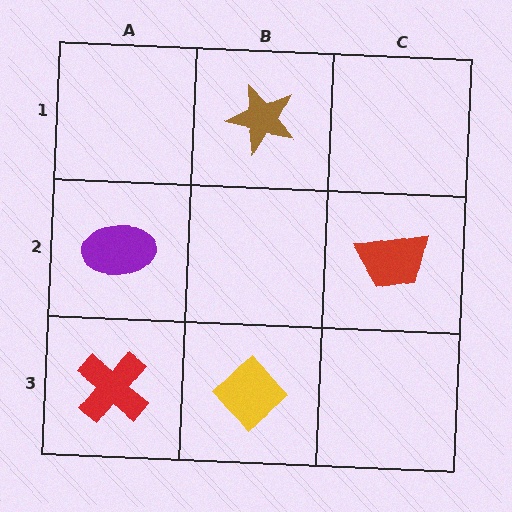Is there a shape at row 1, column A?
No, that cell is empty.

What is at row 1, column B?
A brown star.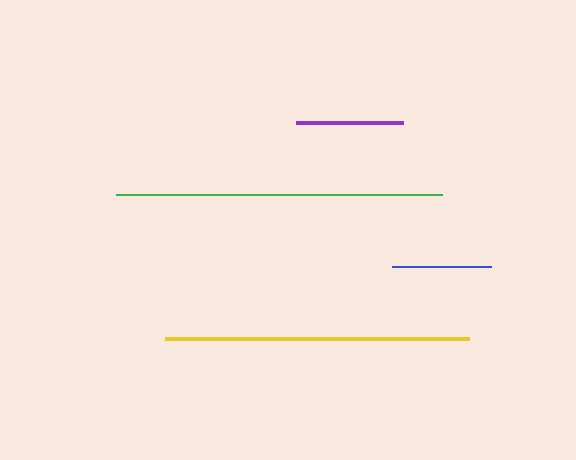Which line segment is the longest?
The green line is the longest at approximately 326 pixels.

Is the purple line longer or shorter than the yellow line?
The yellow line is longer than the purple line.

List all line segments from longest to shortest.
From longest to shortest: green, yellow, purple, blue.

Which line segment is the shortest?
The blue line is the shortest at approximately 99 pixels.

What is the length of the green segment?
The green segment is approximately 326 pixels long.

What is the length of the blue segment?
The blue segment is approximately 99 pixels long.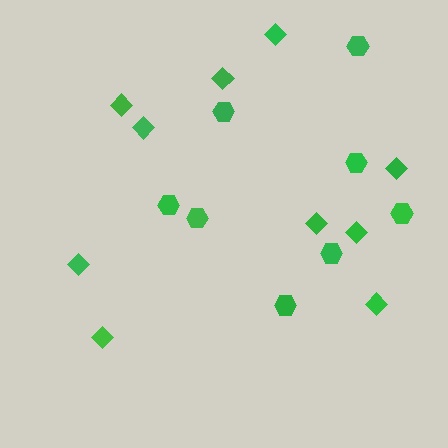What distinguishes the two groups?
There are 2 groups: one group of hexagons (8) and one group of diamonds (10).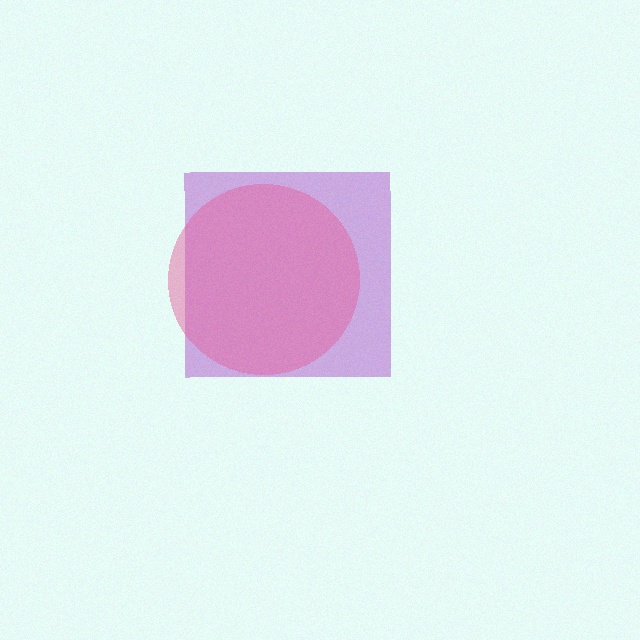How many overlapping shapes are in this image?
There are 2 overlapping shapes in the image.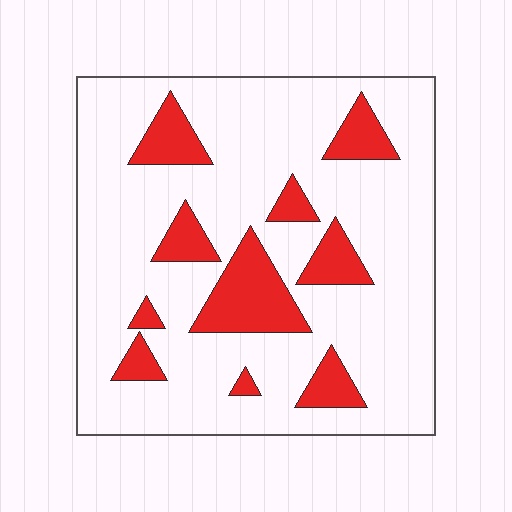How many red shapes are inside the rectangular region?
10.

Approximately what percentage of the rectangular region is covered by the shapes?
Approximately 20%.